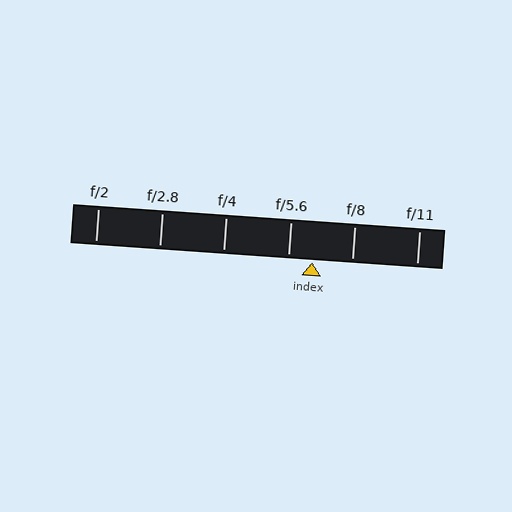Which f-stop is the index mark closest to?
The index mark is closest to f/5.6.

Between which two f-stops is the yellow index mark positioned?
The index mark is between f/5.6 and f/8.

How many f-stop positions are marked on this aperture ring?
There are 6 f-stop positions marked.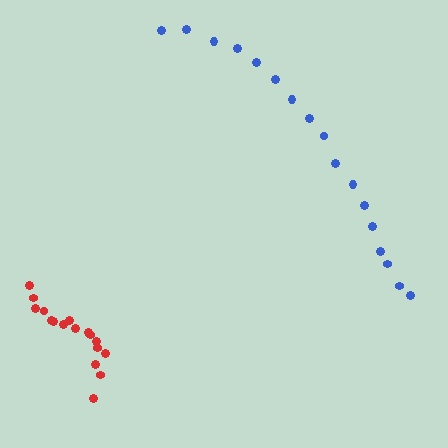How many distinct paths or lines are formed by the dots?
There are 2 distinct paths.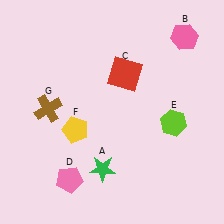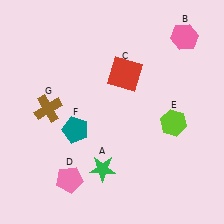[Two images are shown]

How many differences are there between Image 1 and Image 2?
There is 1 difference between the two images.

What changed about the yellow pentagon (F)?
In Image 1, F is yellow. In Image 2, it changed to teal.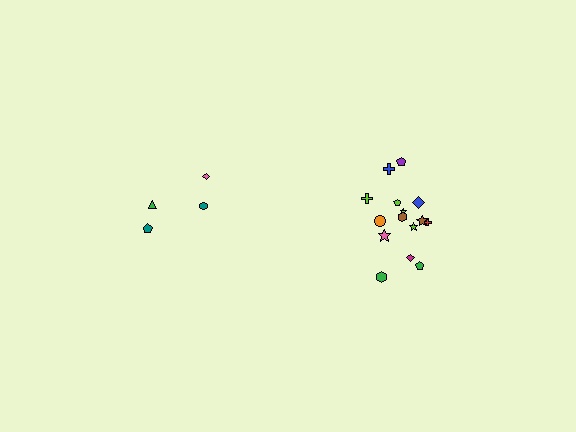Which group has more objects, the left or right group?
The right group.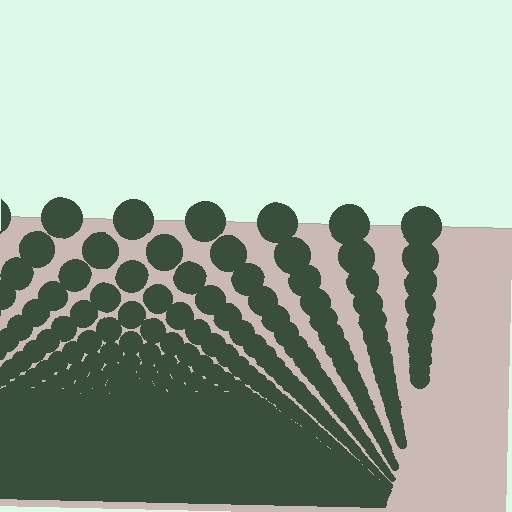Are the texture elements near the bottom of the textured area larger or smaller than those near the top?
Smaller. The gradient is inverted — elements near the bottom are smaller and denser.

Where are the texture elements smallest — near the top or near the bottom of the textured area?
Near the bottom.